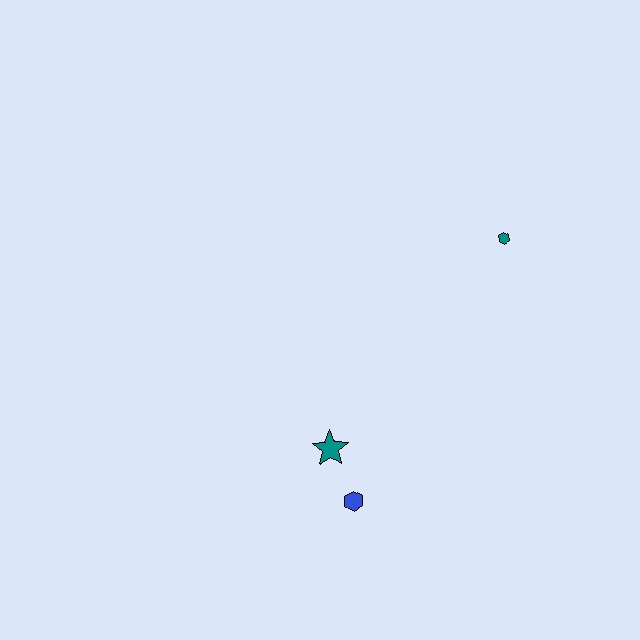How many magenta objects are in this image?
There are no magenta objects.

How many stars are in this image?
There is 1 star.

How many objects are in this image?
There are 3 objects.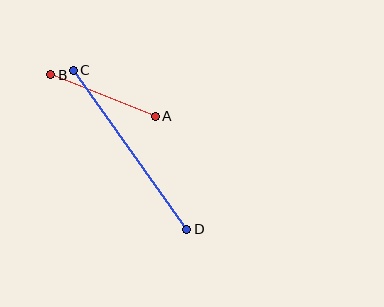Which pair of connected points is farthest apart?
Points C and D are farthest apart.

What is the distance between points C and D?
The distance is approximately 195 pixels.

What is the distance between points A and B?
The distance is approximately 112 pixels.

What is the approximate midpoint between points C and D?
The midpoint is at approximately (130, 150) pixels.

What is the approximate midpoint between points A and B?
The midpoint is at approximately (103, 95) pixels.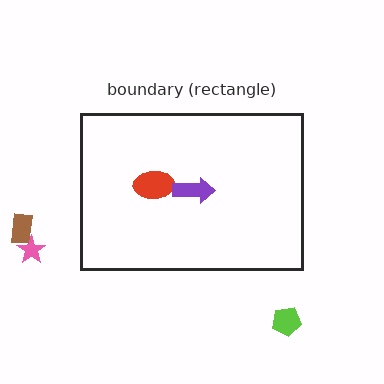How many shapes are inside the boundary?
2 inside, 3 outside.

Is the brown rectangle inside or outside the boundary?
Outside.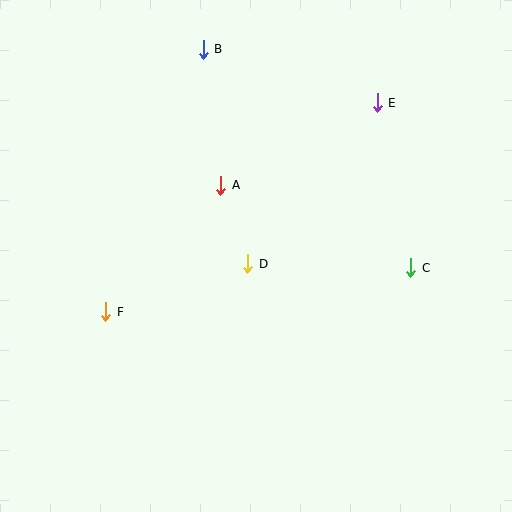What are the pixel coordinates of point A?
Point A is at (221, 185).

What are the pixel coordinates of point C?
Point C is at (411, 268).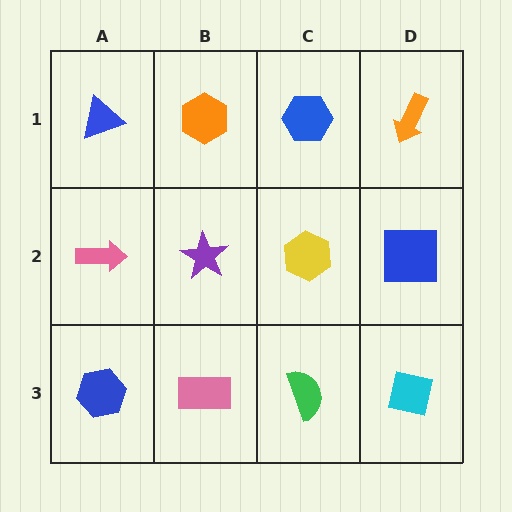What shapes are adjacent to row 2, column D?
An orange arrow (row 1, column D), a cyan square (row 3, column D), a yellow hexagon (row 2, column C).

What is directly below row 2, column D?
A cyan square.